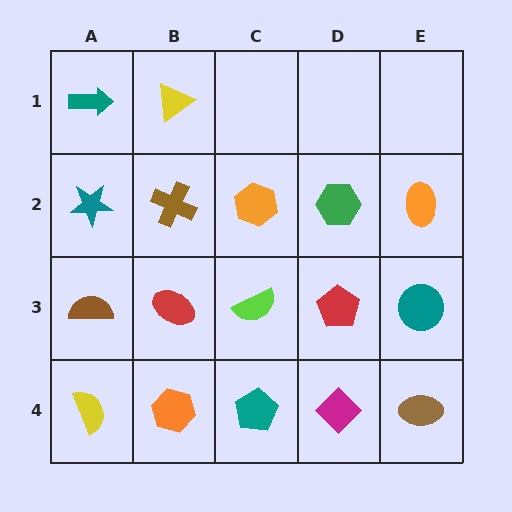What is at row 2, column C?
An orange hexagon.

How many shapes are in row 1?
2 shapes.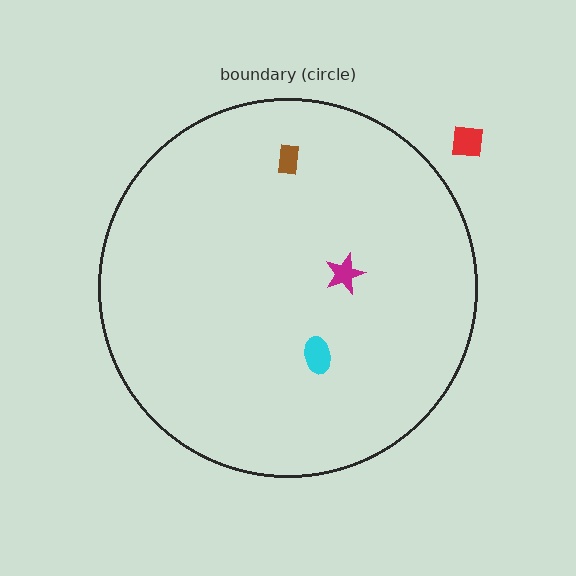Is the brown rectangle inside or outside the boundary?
Inside.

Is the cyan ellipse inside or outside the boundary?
Inside.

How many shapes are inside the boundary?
3 inside, 1 outside.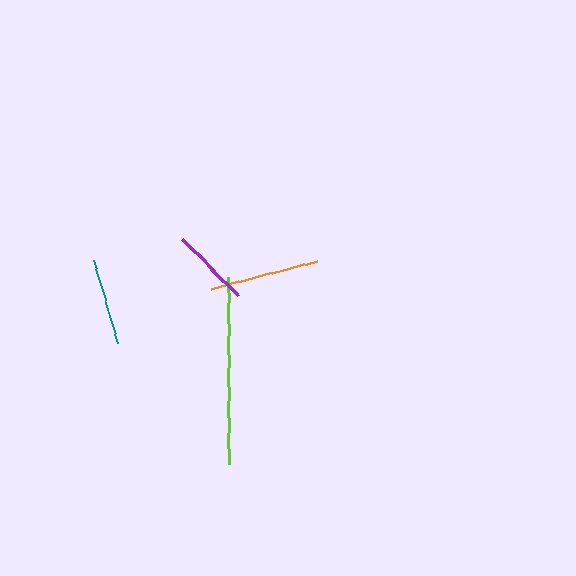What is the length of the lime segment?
The lime segment is approximately 188 pixels long.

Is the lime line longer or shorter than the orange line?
The lime line is longer than the orange line.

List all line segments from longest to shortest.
From longest to shortest: lime, orange, teal, purple.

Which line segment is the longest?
The lime line is the longest at approximately 188 pixels.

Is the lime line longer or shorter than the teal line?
The lime line is longer than the teal line.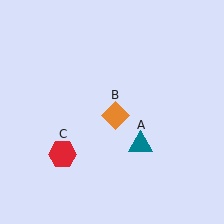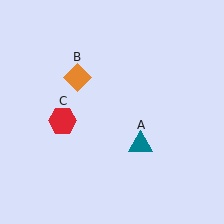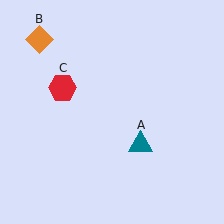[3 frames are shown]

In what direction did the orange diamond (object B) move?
The orange diamond (object B) moved up and to the left.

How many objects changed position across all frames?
2 objects changed position: orange diamond (object B), red hexagon (object C).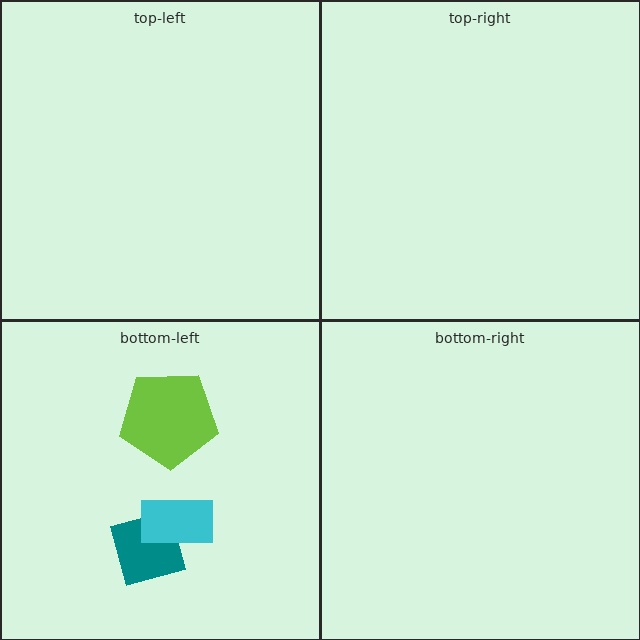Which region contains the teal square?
The bottom-left region.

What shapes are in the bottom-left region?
The teal square, the cyan rectangle, the lime pentagon.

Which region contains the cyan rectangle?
The bottom-left region.